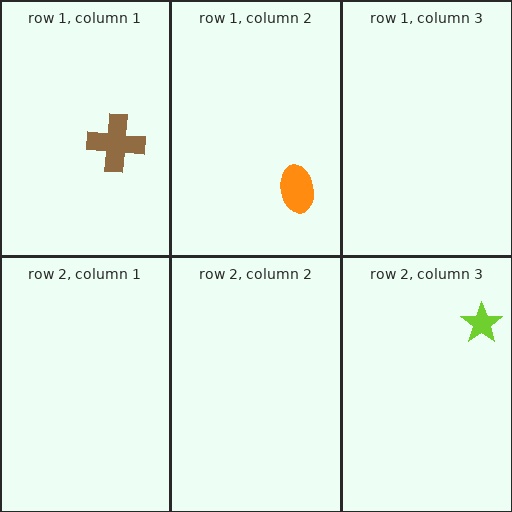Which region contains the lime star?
The row 2, column 3 region.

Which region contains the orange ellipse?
The row 1, column 2 region.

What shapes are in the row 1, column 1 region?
The brown cross.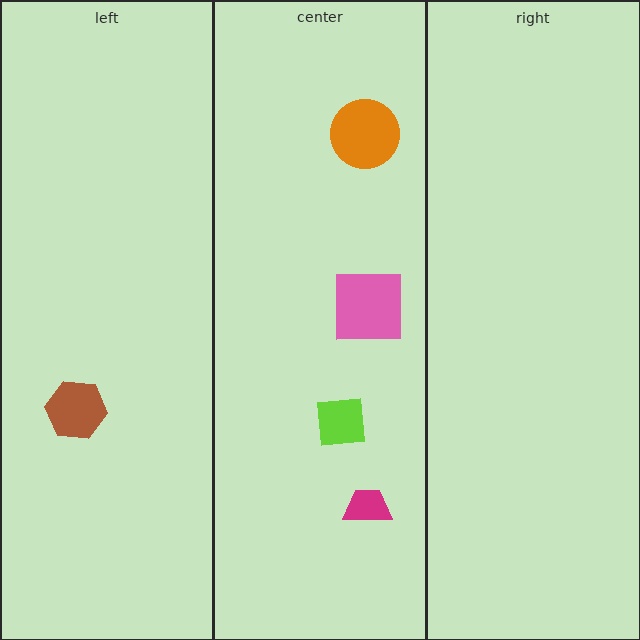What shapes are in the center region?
The lime square, the orange circle, the pink square, the magenta trapezoid.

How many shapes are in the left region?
1.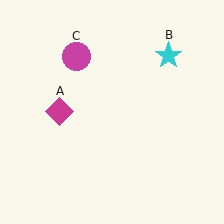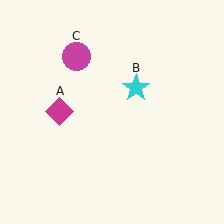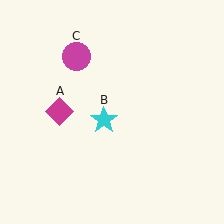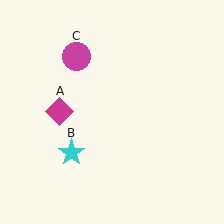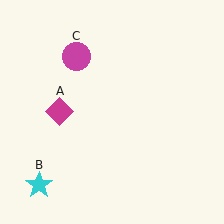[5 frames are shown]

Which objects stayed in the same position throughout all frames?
Magenta diamond (object A) and magenta circle (object C) remained stationary.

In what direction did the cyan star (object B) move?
The cyan star (object B) moved down and to the left.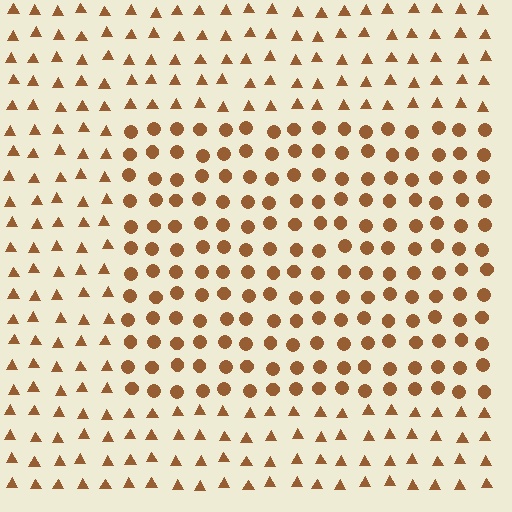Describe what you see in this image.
The image is filled with small brown elements arranged in a uniform grid. A rectangle-shaped region contains circles, while the surrounding area contains triangles. The boundary is defined purely by the change in element shape.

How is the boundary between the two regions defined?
The boundary is defined by a change in element shape: circles inside vs. triangles outside. All elements share the same color and spacing.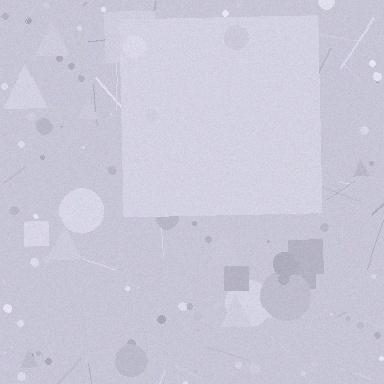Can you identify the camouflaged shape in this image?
The camouflaged shape is a square.